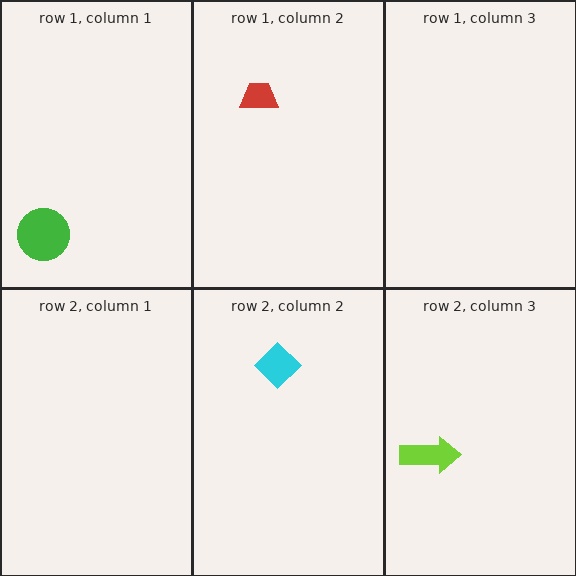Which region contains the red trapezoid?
The row 1, column 2 region.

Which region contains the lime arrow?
The row 2, column 3 region.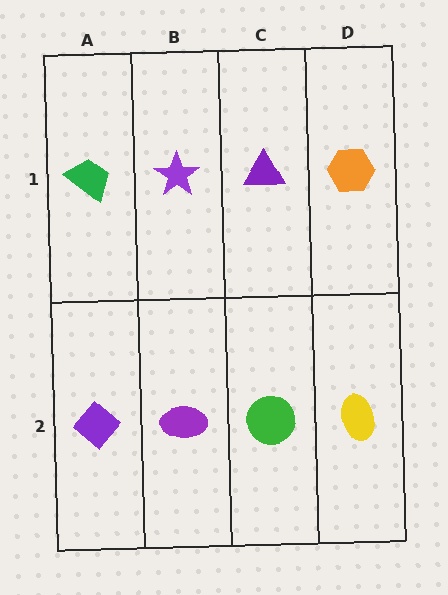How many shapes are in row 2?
4 shapes.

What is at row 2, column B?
A purple ellipse.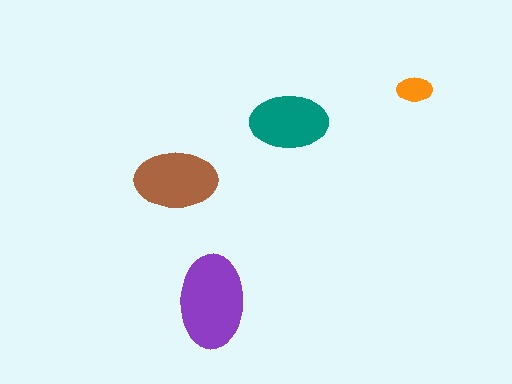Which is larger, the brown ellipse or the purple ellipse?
The purple one.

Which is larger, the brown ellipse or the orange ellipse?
The brown one.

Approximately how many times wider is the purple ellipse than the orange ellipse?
About 2.5 times wider.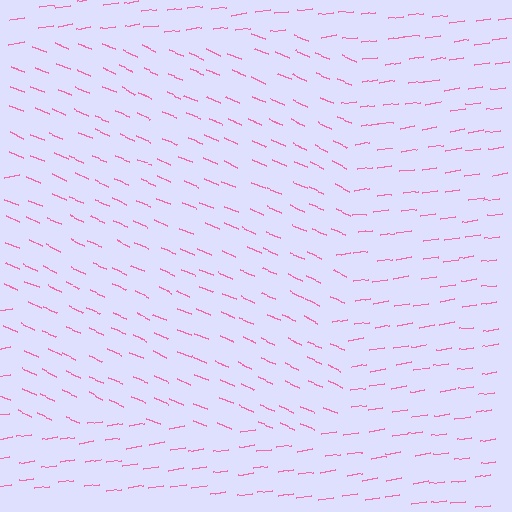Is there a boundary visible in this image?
Yes, there is a texture boundary formed by a change in line orientation.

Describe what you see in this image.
The image is filled with small pink line segments. A rectangle region in the image has lines oriented differently from the surrounding lines, creating a visible texture boundary.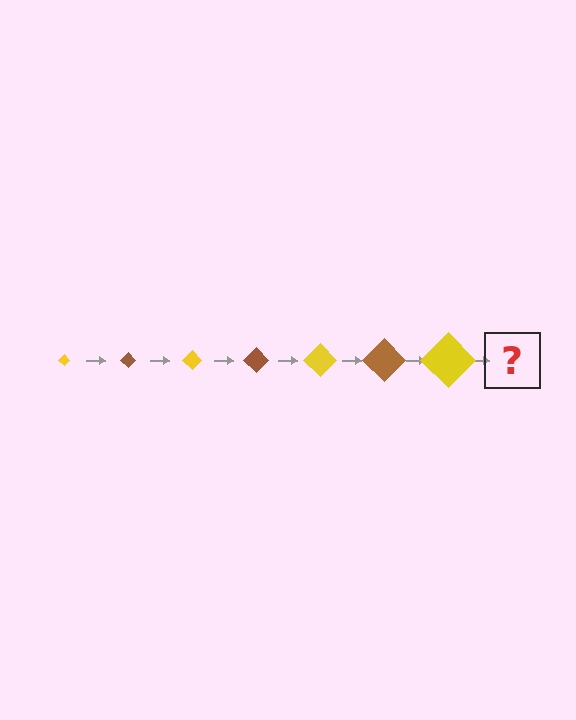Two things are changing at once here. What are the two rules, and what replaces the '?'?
The two rules are that the diamond grows larger each step and the color cycles through yellow and brown. The '?' should be a brown diamond, larger than the previous one.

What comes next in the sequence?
The next element should be a brown diamond, larger than the previous one.